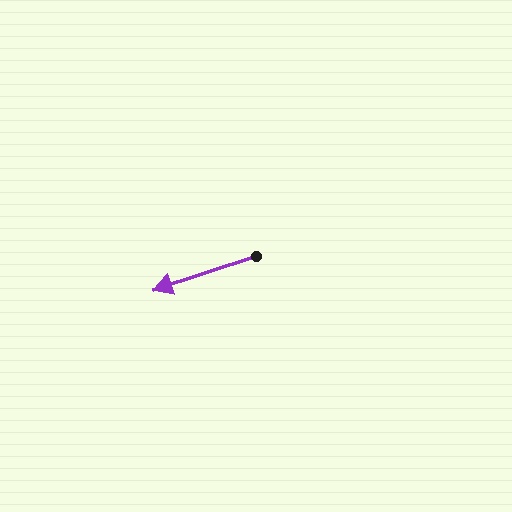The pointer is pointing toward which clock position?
Roughly 8 o'clock.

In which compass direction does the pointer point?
West.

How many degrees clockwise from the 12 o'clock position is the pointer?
Approximately 252 degrees.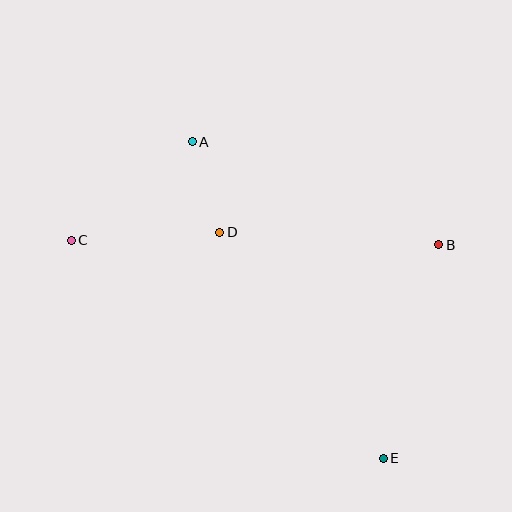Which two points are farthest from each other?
Points C and E are farthest from each other.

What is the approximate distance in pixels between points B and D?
The distance between B and D is approximately 220 pixels.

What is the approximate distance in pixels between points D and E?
The distance between D and E is approximately 279 pixels.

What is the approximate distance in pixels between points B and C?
The distance between B and C is approximately 368 pixels.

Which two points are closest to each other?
Points A and D are closest to each other.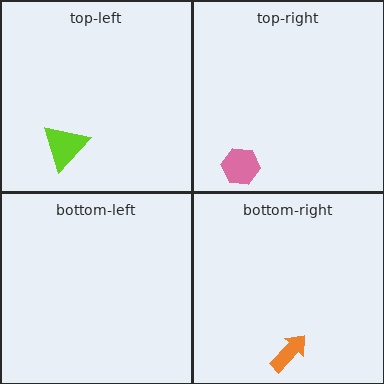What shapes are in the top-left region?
The lime triangle.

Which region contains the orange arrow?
The bottom-right region.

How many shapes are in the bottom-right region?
1.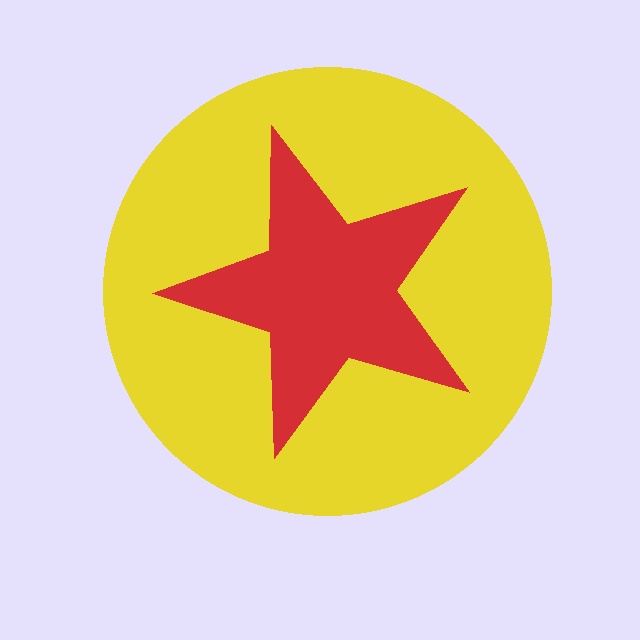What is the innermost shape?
The red star.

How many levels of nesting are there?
2.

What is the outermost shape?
The yellow circle.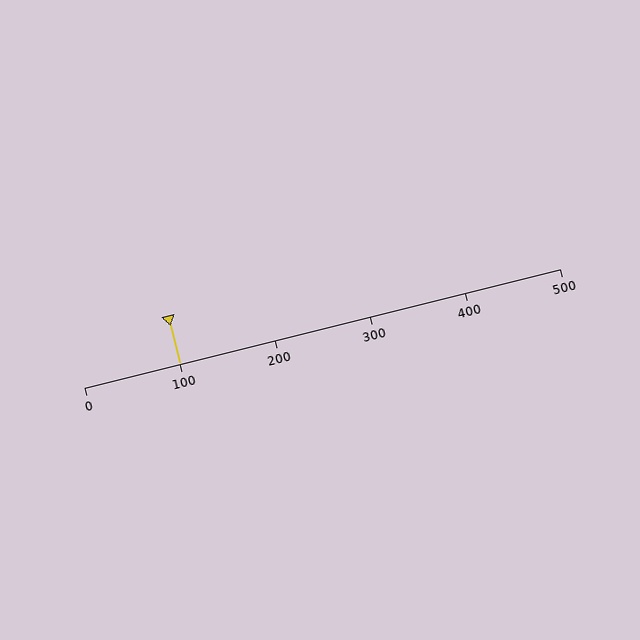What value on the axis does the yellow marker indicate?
The marker indicates approximately 100.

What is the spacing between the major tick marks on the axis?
The major ticks are spaced 100 apart.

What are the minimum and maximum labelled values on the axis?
The axis runs from 0 to 500.